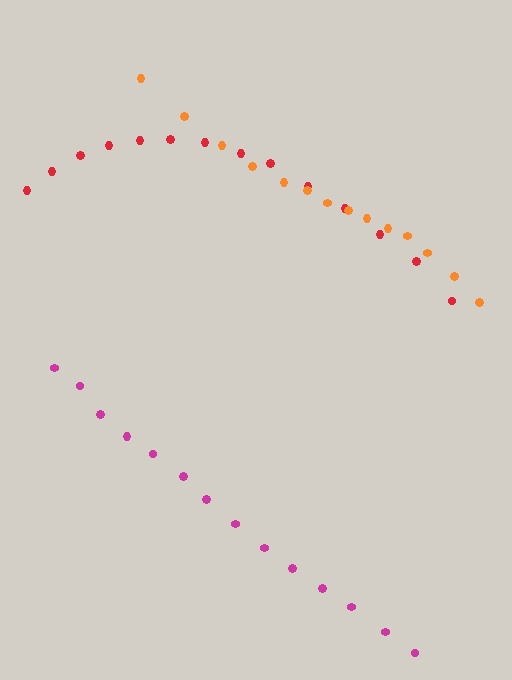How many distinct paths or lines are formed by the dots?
There are 3 distinct paths.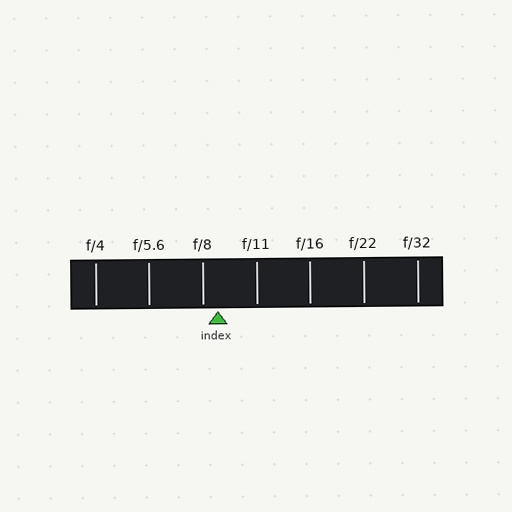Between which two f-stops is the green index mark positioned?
The index mark is between f/8 and f/11.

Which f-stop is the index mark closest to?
The index mark is closest to f/8.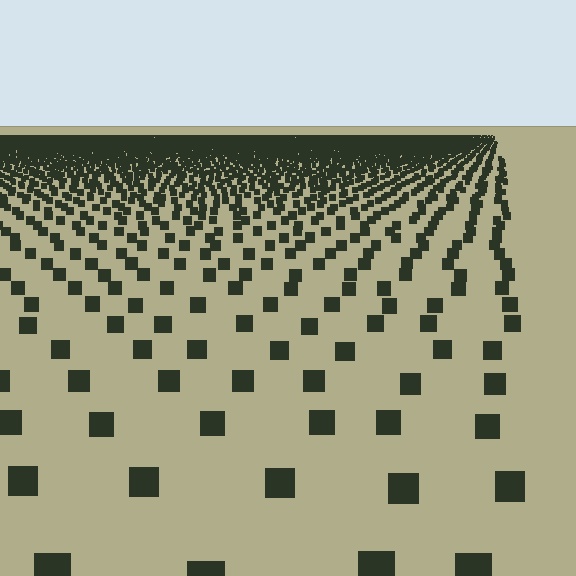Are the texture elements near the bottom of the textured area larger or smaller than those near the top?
Larger. Near the bottom, elements are closer to the viewer and appear at a bigger on-screen size.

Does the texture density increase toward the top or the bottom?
Density increases toward the top.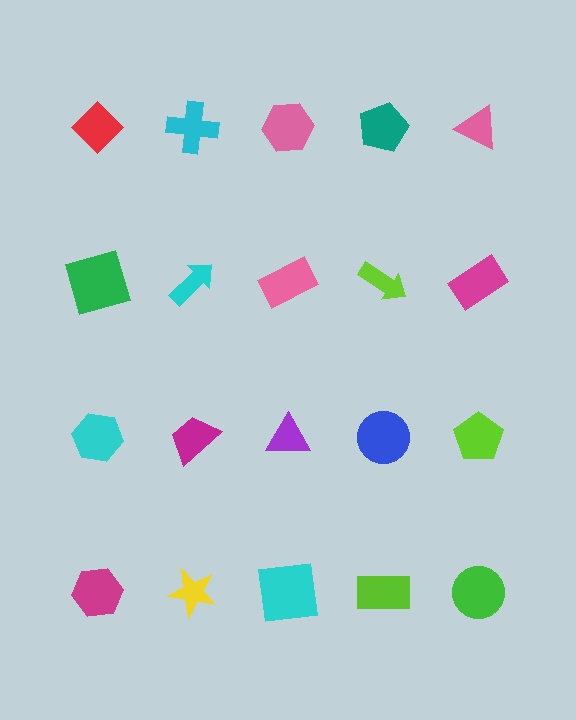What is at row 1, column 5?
A pink triangle.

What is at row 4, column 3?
A cyan square.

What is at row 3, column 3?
A purple triangle.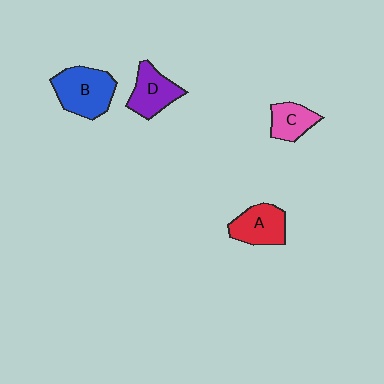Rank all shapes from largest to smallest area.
From largest to smallest: B (blue), A (red), D (purple), C (pink).